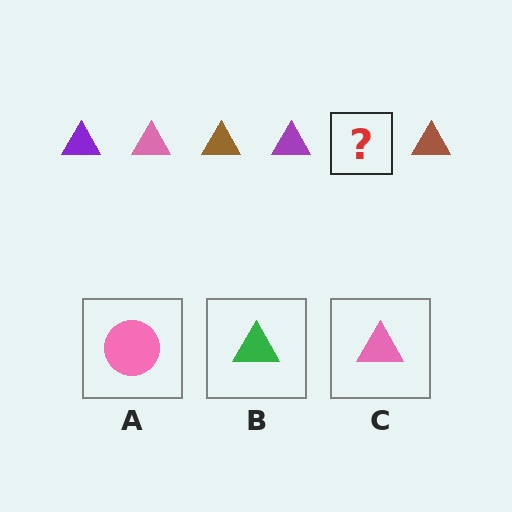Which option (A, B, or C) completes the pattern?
C.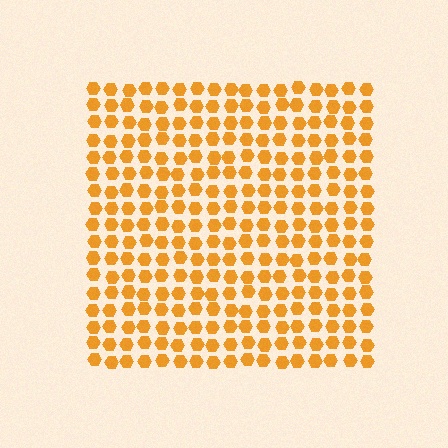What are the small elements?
The small elements are hexagons.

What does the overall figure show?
The overall figure shows a square.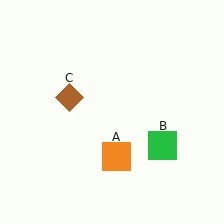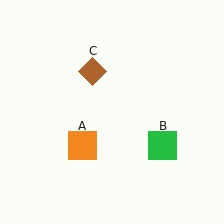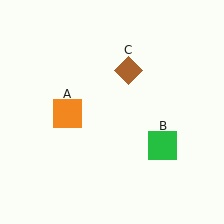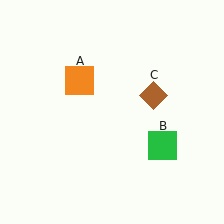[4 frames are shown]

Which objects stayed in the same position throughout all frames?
Green square (object B) remained stationary.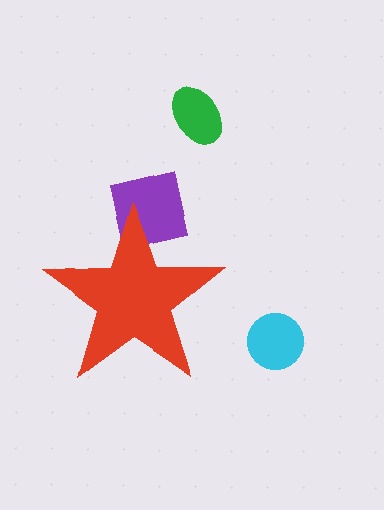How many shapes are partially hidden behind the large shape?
1 shape is partially hidden.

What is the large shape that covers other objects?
A red star.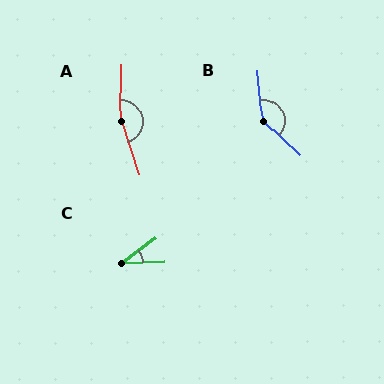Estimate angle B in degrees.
Approximately 138 degrees.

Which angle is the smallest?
C, at approximately 34 degrees.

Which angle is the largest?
A, at approximately 161 degrees.